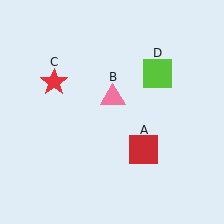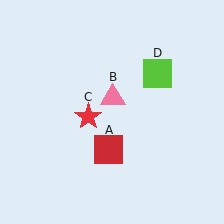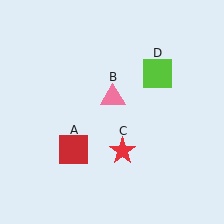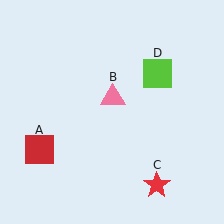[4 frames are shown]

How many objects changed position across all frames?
2 objects changed position: red square (object A), red star (object C).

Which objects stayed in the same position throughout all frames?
Pink triangle (object B) and lime square (object D) remained stationary.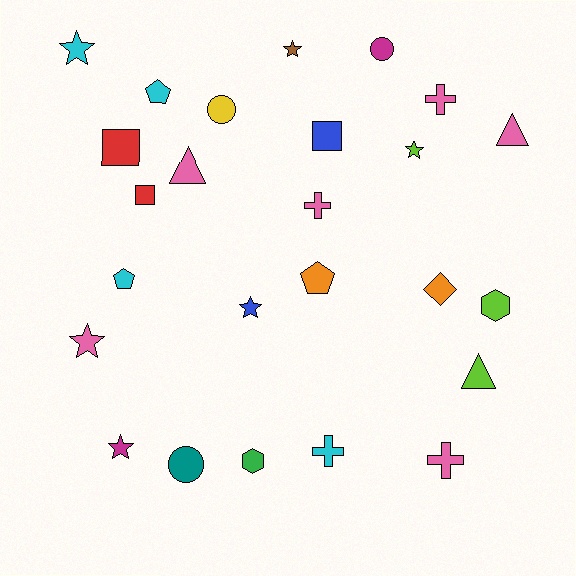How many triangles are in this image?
There are 3 triangles.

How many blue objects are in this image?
There are 2 blue objects.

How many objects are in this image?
There are 25 objects.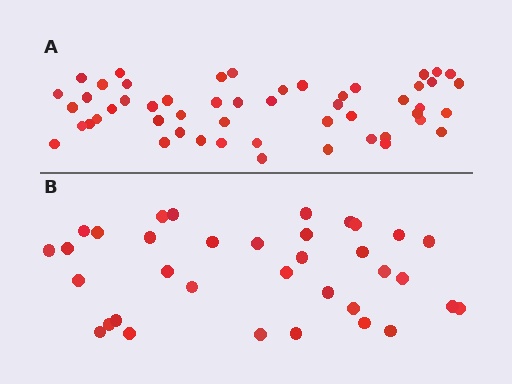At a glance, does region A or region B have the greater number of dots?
Region A (the top region) has more dots.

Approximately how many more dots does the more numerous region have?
Region A has approximately 15 more dots than region B.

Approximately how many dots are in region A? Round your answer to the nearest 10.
About 50 dots. (The exact count is 52, which rounds to 50.)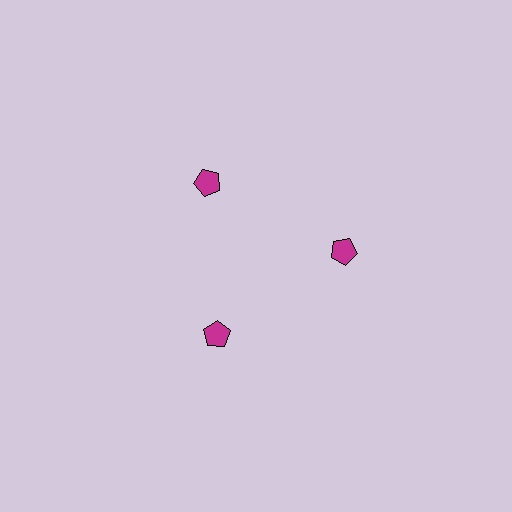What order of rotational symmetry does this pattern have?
This pattern has 3-fold rotational symmetry.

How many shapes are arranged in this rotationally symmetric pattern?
There are 3 shapes, arranged in 3 groups of 1.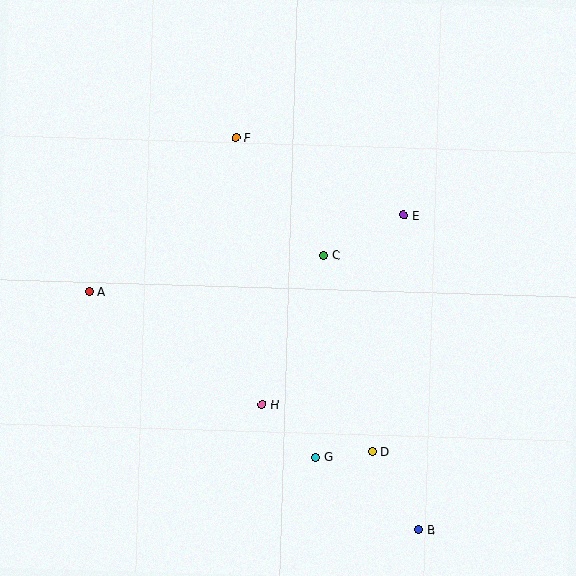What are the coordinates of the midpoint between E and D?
The midpoint between E and D is at (388, 333).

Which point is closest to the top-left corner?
Point F is closest to the top-left corner.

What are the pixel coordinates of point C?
Point C is at (324, 256).